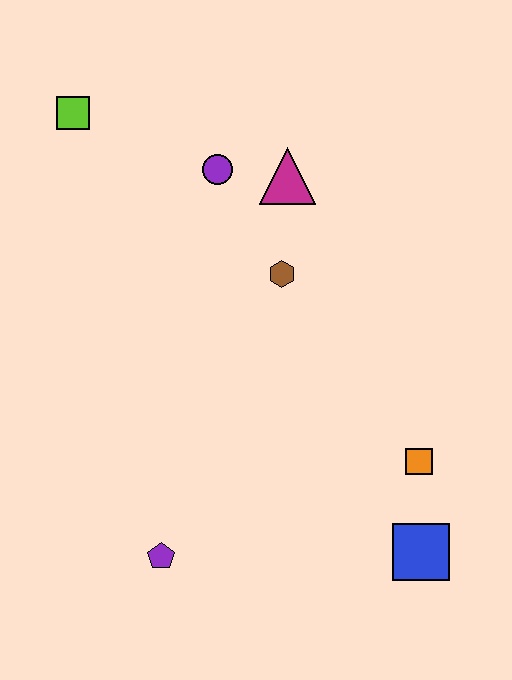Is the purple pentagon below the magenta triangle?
Yes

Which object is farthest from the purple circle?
The blue square is farthest from the purple circle.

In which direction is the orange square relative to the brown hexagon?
The orange square is below the brown hexagon.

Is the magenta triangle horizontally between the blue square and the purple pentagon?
Yes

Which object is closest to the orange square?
The blue square is closest to the orange square.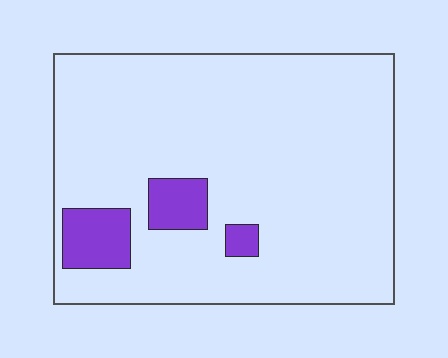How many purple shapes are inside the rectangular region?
3.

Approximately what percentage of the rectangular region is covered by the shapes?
Approximately 10%.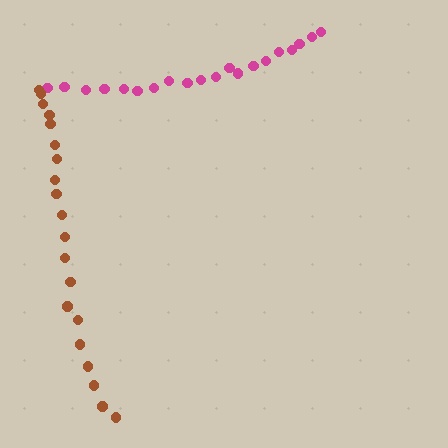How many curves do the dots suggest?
There are 2 distinct paths.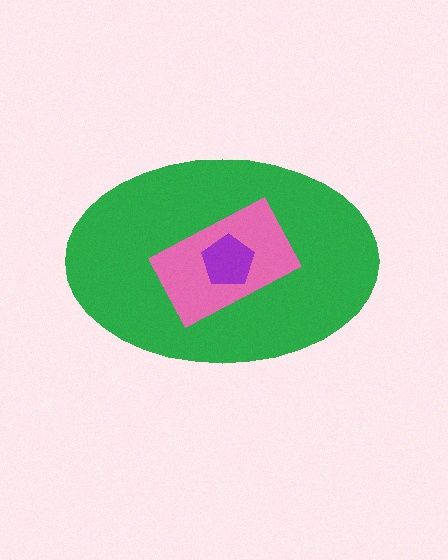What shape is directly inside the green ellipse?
The pink rectangle.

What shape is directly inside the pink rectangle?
The purple pentagon.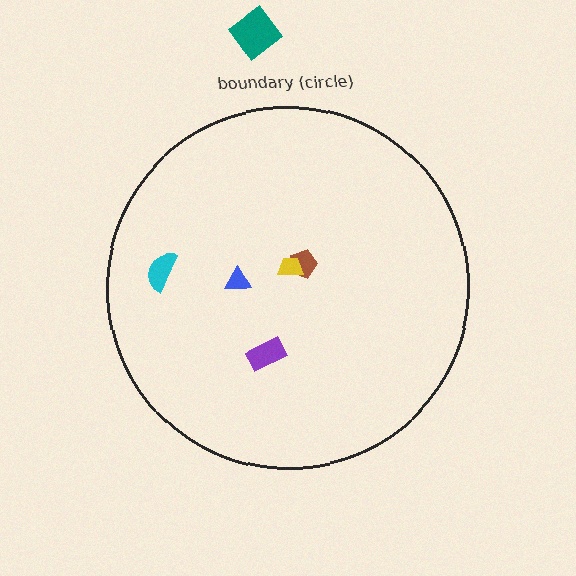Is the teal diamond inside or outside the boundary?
Outside.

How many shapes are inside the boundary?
5 inside, 1 outside.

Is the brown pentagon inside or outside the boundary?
Inside.